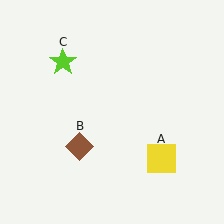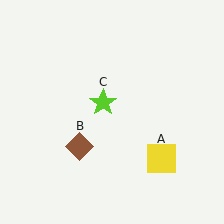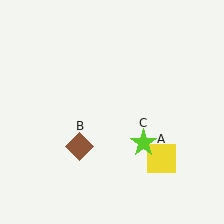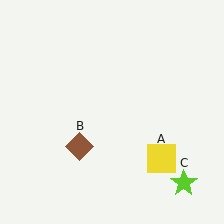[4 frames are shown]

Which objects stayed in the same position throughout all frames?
Yellow square (object A) and brown diamond (object B) remained stationary.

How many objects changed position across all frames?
1 object changed position: lime star (object C).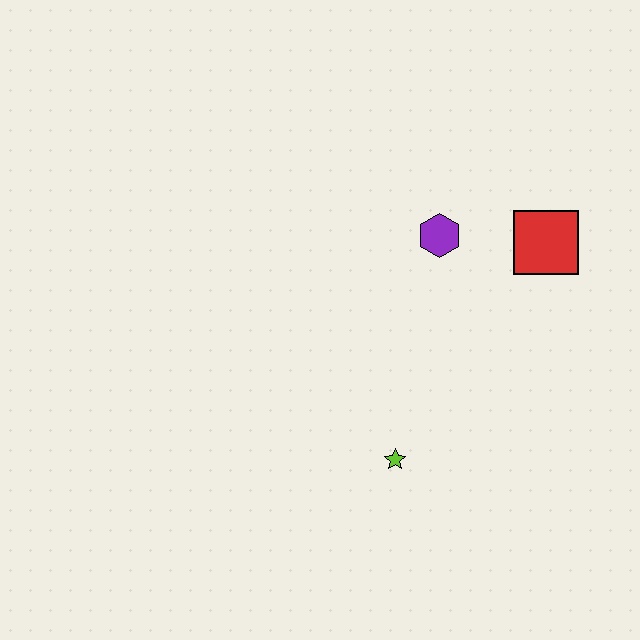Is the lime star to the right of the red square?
No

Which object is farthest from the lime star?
The red square is farthest from the lime star.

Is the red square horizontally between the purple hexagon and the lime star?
No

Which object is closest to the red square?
The purple hexagon is closest to the red square.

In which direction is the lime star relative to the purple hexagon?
The lime star is below the purple hexagon.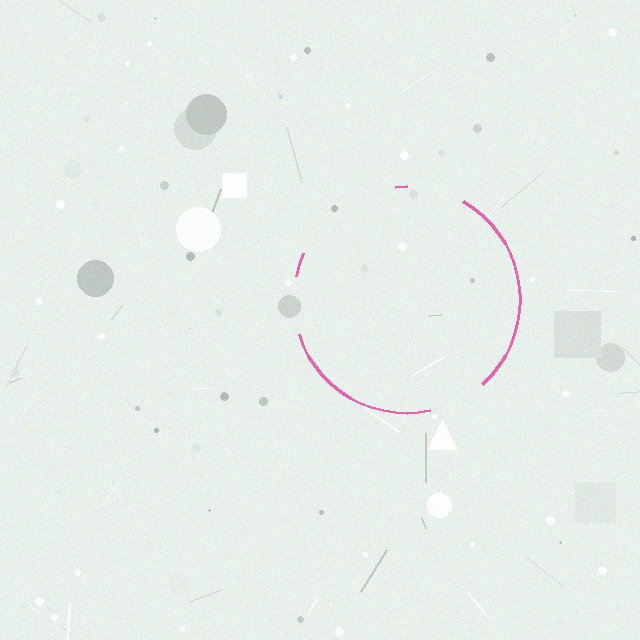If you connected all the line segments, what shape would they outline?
They would outline a circle.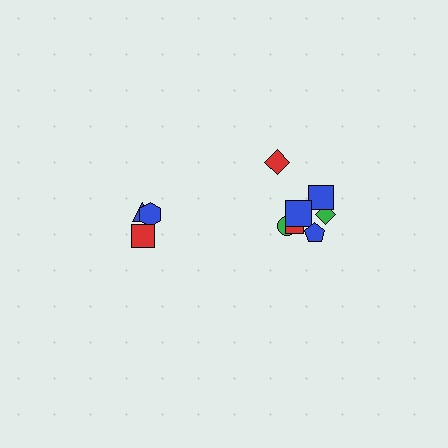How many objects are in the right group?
There are 7 objects.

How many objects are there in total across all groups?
There are 10 objects.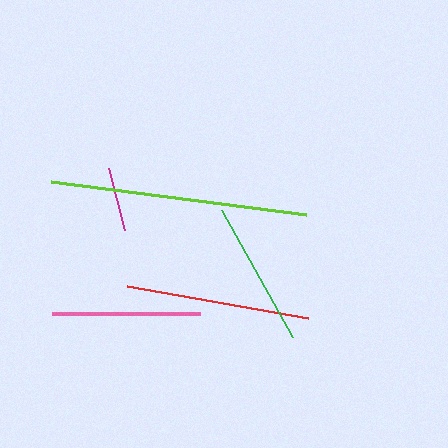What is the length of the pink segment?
The pink segment is approximately 148 pixels long.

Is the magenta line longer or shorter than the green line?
The green line is longer than the magenta line.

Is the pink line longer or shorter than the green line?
The pink line is longer than the green line.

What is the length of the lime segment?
The lime segment is approximately 257 pixels long.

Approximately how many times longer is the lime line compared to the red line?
The lime line is approximately 1.4 times the length of the red line.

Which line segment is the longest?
The lime line is the longest at approximately 257 pixels.